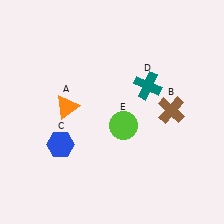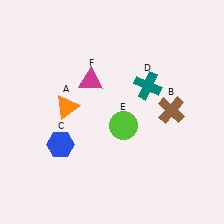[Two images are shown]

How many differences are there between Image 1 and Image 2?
There is 1 difference between the two images.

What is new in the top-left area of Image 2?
A magenta triangle (F) was added in the top-left area of Image 2.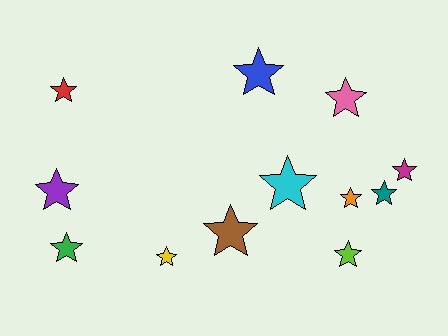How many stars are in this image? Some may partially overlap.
There are 12 stars.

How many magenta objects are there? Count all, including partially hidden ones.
There is 1 magenta object.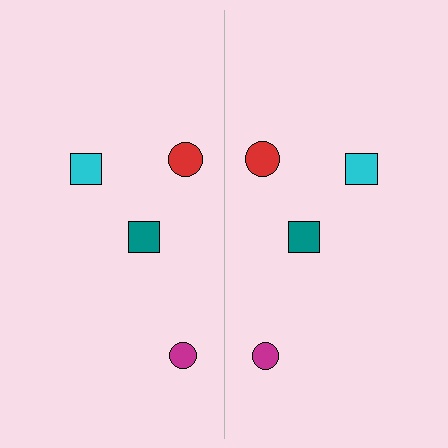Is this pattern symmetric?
Yes, this pattern has bilateral (reflection) symmetry.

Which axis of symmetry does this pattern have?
The pattern has a vertical axis of symmetry running through the center of the image.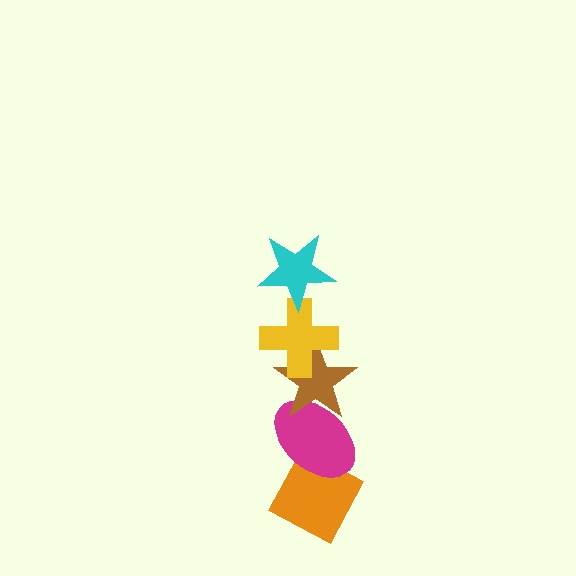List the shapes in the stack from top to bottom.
From top to bottom: the cyan star, the yellow cross, the brown star, the magenta ellipse, the orange diamond.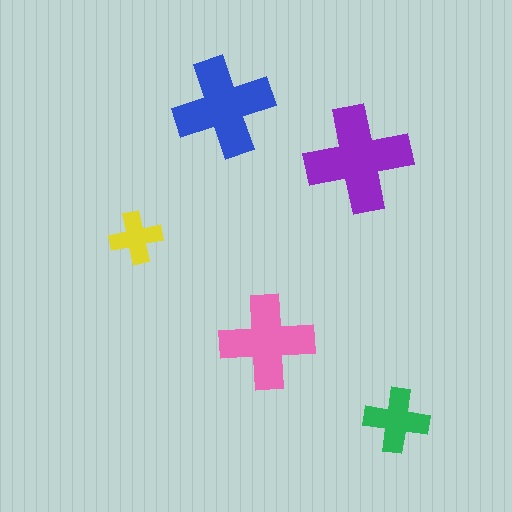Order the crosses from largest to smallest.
the purple one, the blue one, the pink one, the green one, the yellow one.